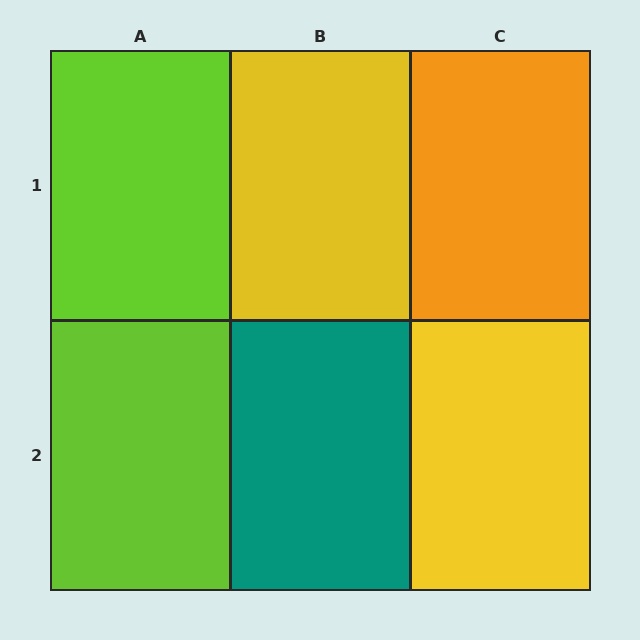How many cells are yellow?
2 cells are yellow.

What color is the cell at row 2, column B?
Teal.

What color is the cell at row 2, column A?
Lime.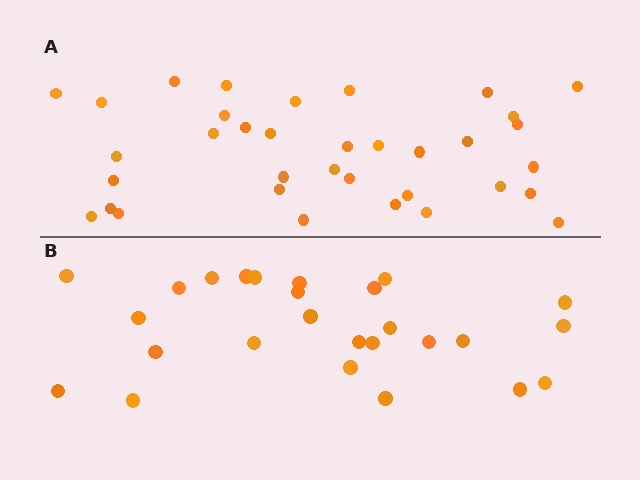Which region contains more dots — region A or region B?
Region A (the top region) has more dots.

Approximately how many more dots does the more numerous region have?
Region A has roughly 8 or so more dots than region B.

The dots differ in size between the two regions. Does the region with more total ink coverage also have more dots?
No. Region B has more total ink coverage because its dots are larger, but region A actually contains more individual dots. Total area can be misleading — the number of items is what matters here.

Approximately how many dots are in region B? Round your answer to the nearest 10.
About 30 dots. (The exact count is 26, which rounds to 30.)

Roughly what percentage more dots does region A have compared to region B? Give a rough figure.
About 35% more.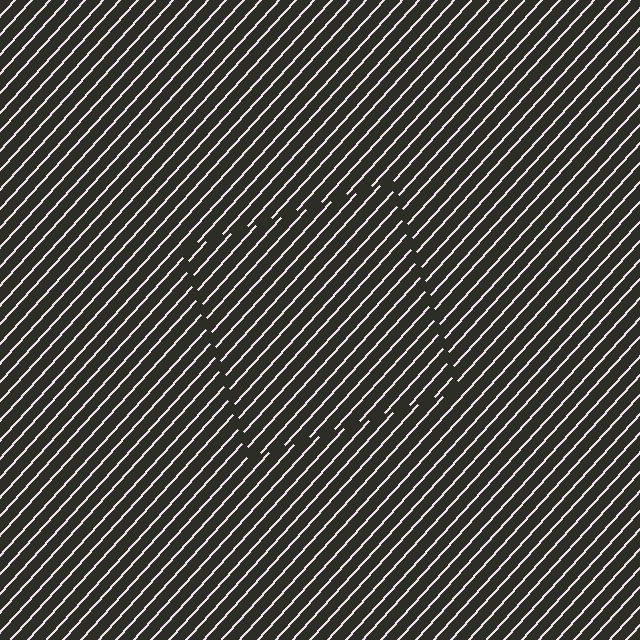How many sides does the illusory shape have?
4 sides — the line-ends trace a square.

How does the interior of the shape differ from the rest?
The interior of the shape contains the same grating, shifted by half a period — the contour is defined by the phase discontinuity where line-ends from the inner and outer gratings abut.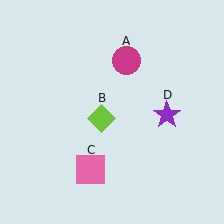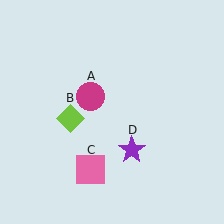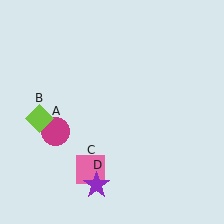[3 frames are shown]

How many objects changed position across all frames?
3 objects changed position: magenta circle (object A), lime diamond (object B), purple star (object D).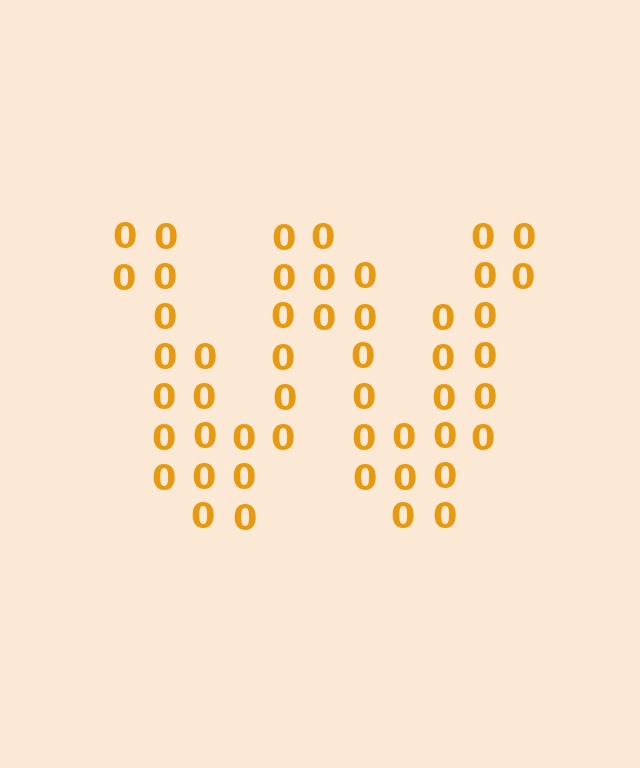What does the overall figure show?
The overall figure shows the letter W.